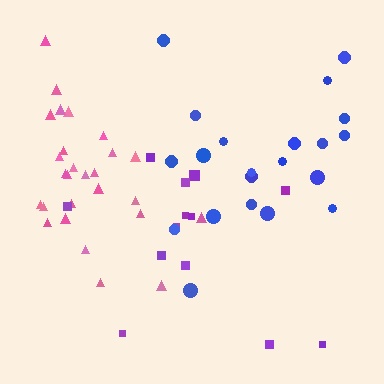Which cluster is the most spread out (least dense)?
Blue.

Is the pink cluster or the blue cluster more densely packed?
Pink.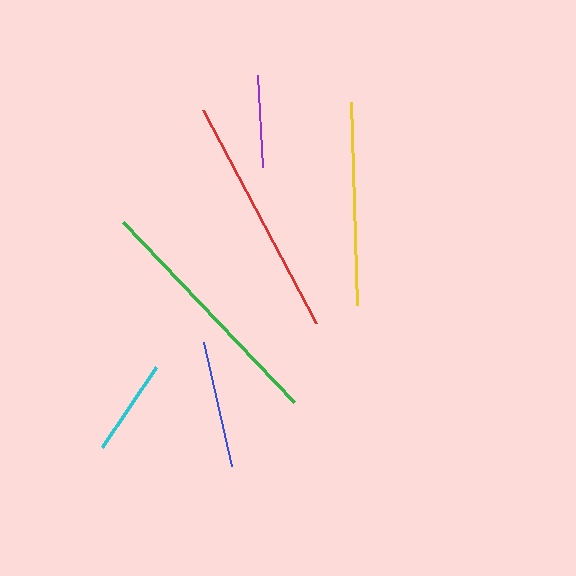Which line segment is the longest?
The green line is the longest at approximately 248 pixels.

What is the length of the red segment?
The red segment is approximately 242 pixels long.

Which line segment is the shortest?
The purple line is the shortest at approximately 92 pixels.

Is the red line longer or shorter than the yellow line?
The red line is longer than the yellow line.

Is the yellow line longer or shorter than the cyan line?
The yellow line is longer than the cyan line.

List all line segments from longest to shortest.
From longest to shortest: green, red, yellow, blue, cyan, purple.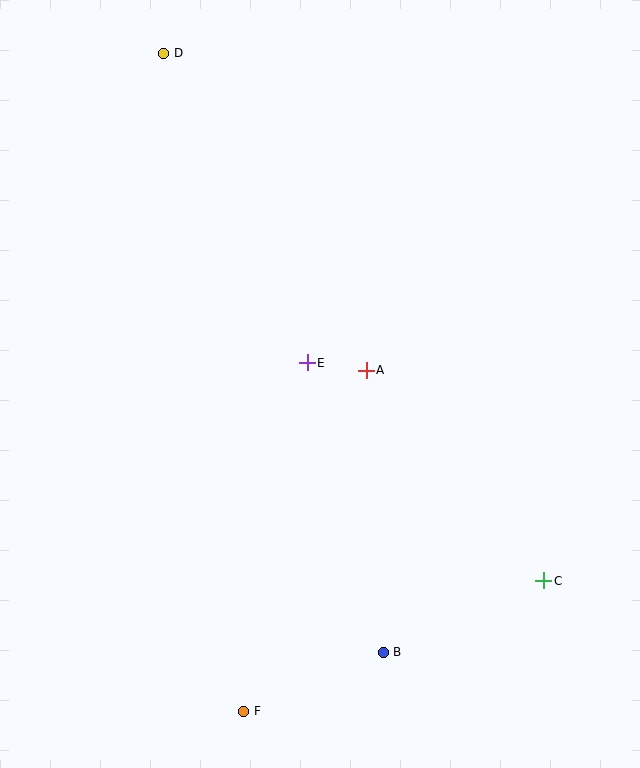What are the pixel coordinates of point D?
Point D is at (164, 53).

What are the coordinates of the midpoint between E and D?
The midpoint between E and D is at (235, 208).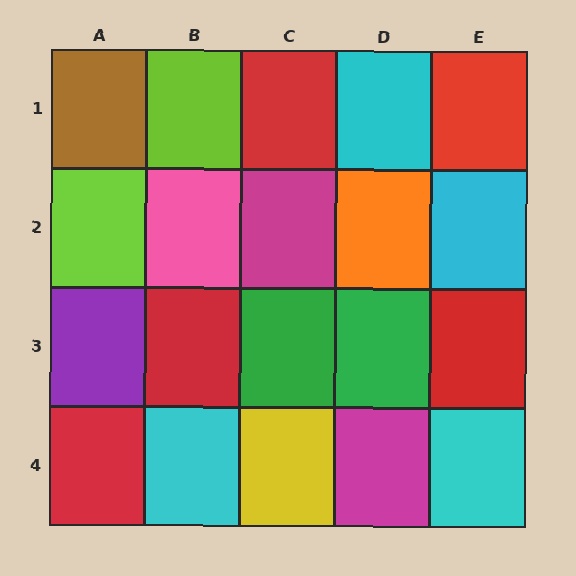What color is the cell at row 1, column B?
Lime.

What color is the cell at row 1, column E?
Red.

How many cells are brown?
1 cell is brown.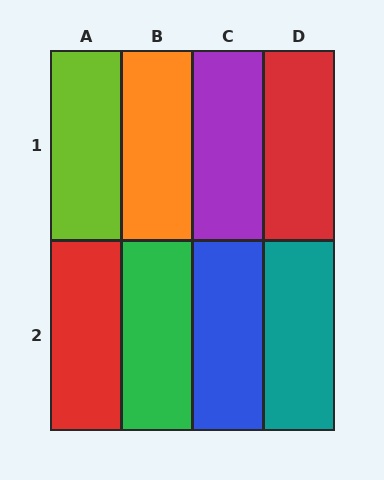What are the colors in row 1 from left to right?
Lime, orange, purple, red.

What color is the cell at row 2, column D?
Teal.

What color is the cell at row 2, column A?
Red.